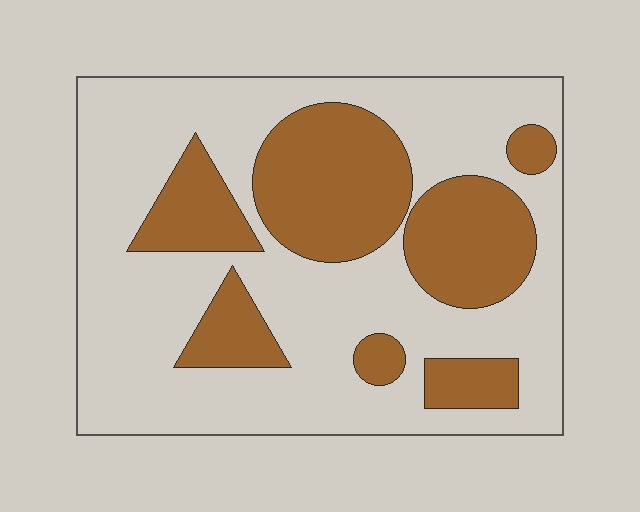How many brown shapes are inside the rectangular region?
7.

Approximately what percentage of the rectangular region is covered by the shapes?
Approximately 35%.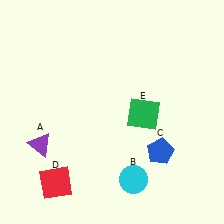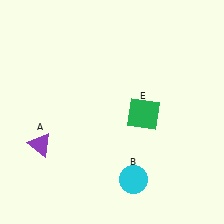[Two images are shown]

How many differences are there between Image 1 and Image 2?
There are 2 differences between the two images.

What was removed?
The red square (D), the blue pentagon (C) were removed in Image 2.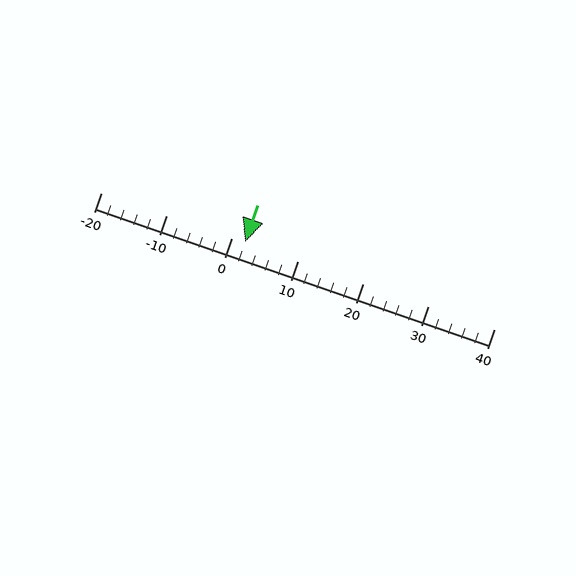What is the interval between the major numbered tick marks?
The major tick marks are spaced 10 units apart.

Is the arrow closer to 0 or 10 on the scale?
The arrow is closer to 0.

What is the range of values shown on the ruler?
The ruler shows values from -20 to 40.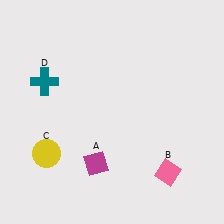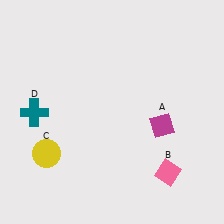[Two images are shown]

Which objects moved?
The objects that moved are: the magenta diamond (A), the teal cross (D).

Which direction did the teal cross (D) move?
The teal cross (D) moved down.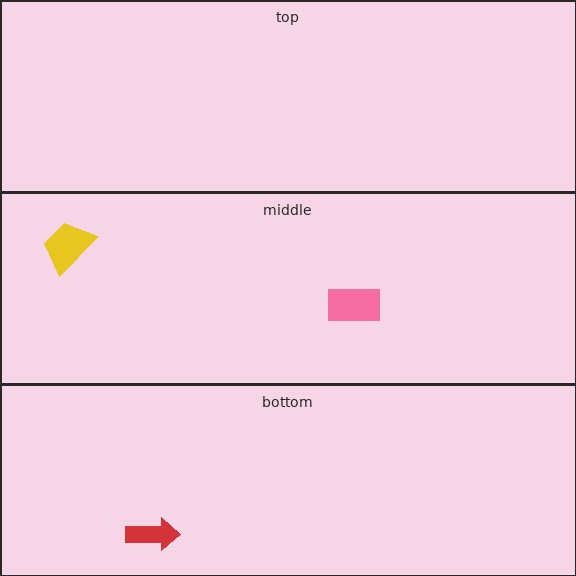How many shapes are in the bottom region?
1.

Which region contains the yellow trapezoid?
The middle region.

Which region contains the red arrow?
The bottom region.